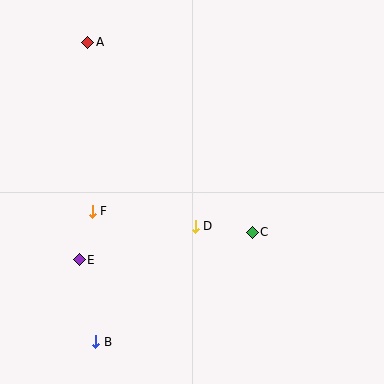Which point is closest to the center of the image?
Point D at (195, 226) is closest to the center.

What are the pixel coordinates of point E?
Point E is at (79, 260).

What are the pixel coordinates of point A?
Point A is at (88, 42).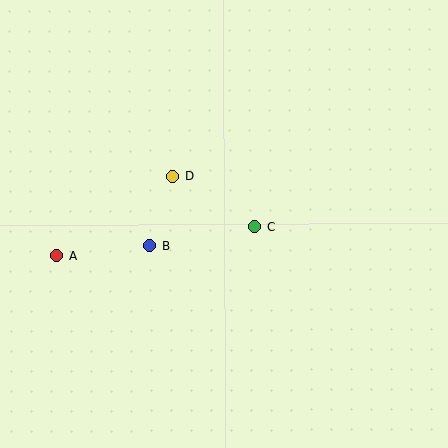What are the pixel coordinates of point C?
Point C is at (255, 227).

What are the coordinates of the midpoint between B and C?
The midpoint between B and C is at (202, 236).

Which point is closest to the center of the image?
Point C at (255, 227) is closest to the center.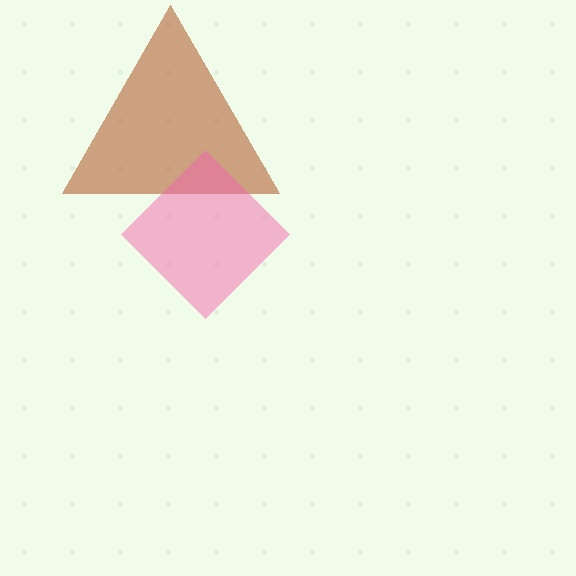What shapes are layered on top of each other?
The layered shapes are: a brown triangle, a pink diamond.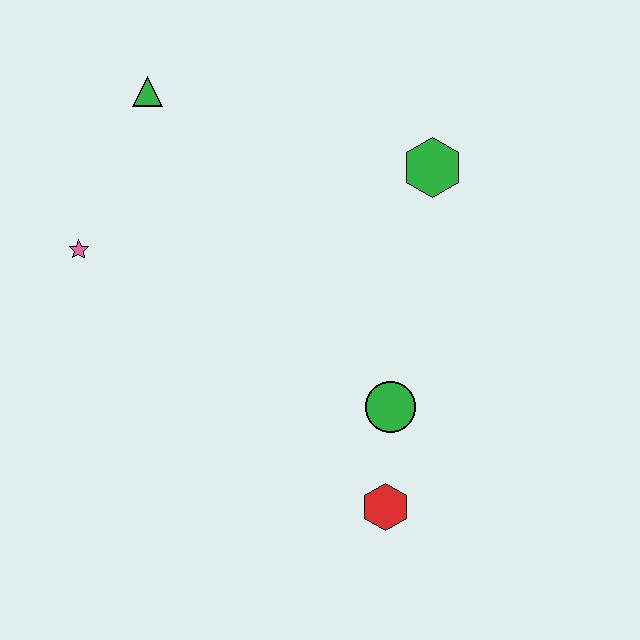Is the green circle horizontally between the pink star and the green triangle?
No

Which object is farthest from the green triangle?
The red hexagon is farthest from the green triangle.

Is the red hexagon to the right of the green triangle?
Yes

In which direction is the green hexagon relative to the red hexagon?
The green hexagon is above the red hexagon.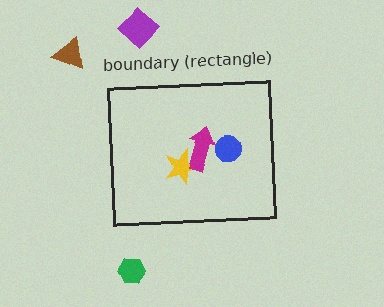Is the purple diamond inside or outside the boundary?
Outside.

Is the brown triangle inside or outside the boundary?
Outside.